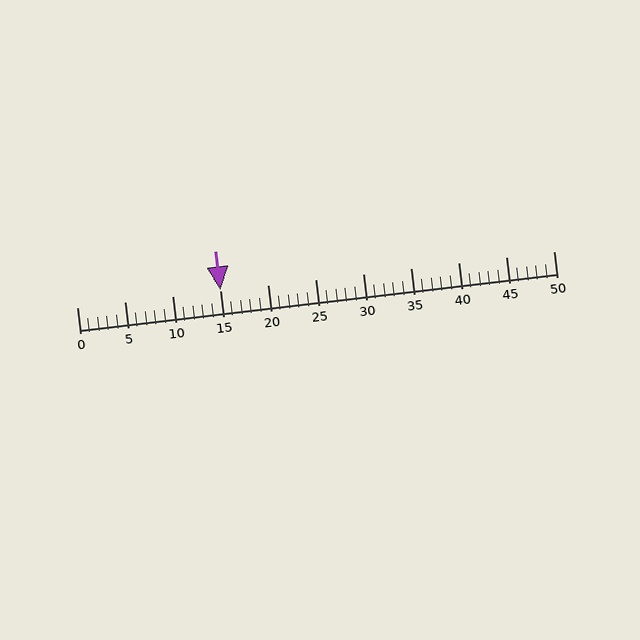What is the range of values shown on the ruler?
The ruler shows values from 0 to 50.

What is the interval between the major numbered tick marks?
The major tick marks are spaced 5 units apart.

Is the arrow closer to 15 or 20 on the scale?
The arrow is closer to 15.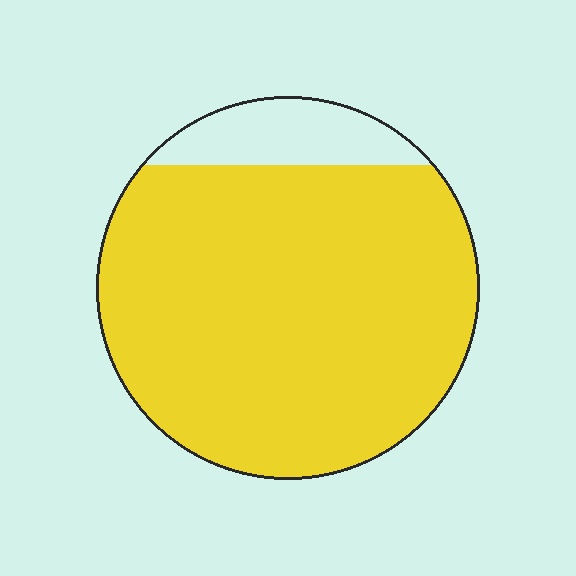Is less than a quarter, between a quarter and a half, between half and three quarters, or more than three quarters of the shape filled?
More than three quarters.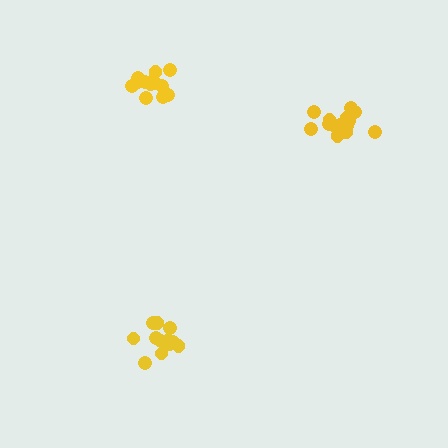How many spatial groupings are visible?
There are 3 spatial groupings.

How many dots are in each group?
Group 1: 15 dots, Group 2: 13 dots, Group 3: 13 dots (41 total).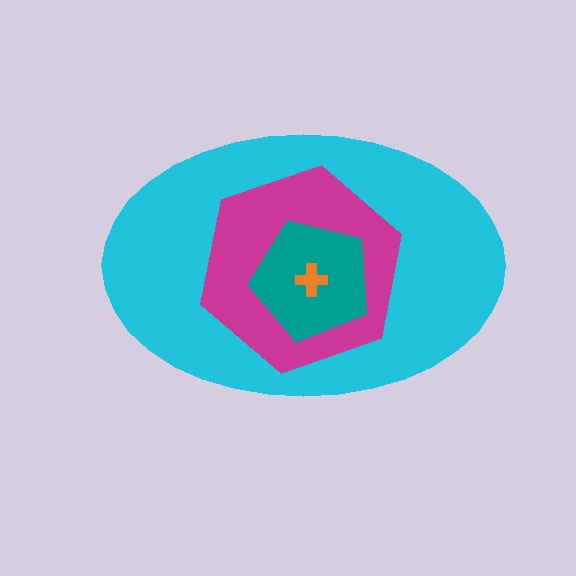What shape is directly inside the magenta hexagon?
The teal pentagon.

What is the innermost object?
The orange cross.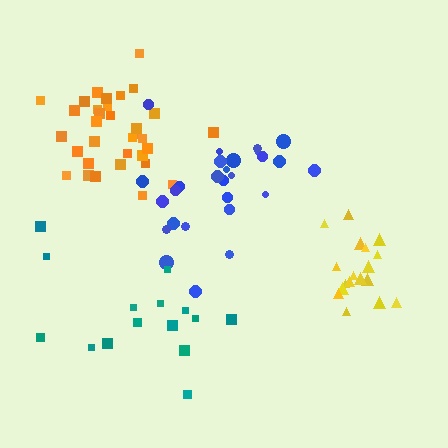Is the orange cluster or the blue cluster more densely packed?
Orange.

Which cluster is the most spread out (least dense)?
Teal.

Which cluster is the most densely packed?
Yellow.